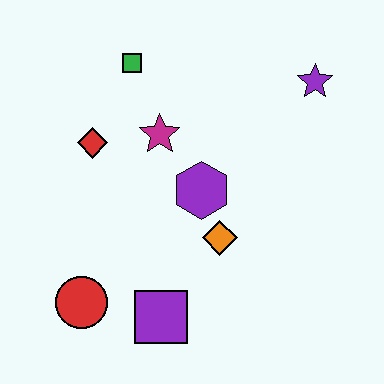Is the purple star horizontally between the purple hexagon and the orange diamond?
No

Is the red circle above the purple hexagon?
No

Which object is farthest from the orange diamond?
The green square is farthest from the orange diamond.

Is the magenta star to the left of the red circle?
No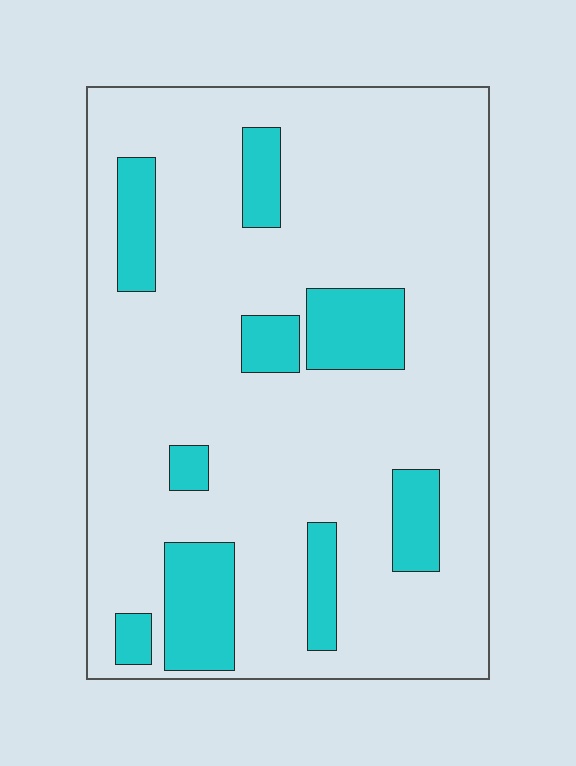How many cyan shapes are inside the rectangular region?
9.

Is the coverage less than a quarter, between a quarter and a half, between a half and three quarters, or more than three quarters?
Less than a quarter.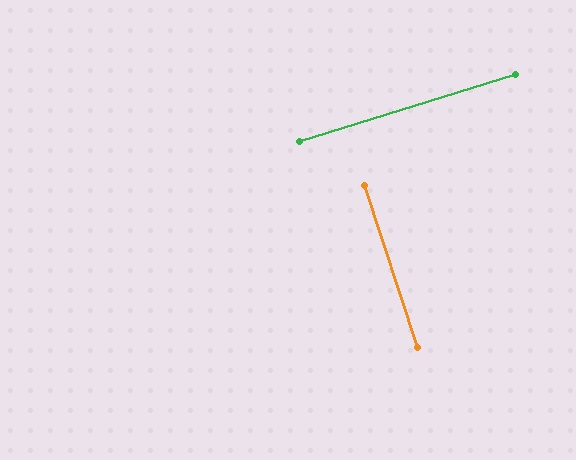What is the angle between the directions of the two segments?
Approximately 89 degrees.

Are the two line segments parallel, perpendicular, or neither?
Perpendicular — they meet at approximately 89°.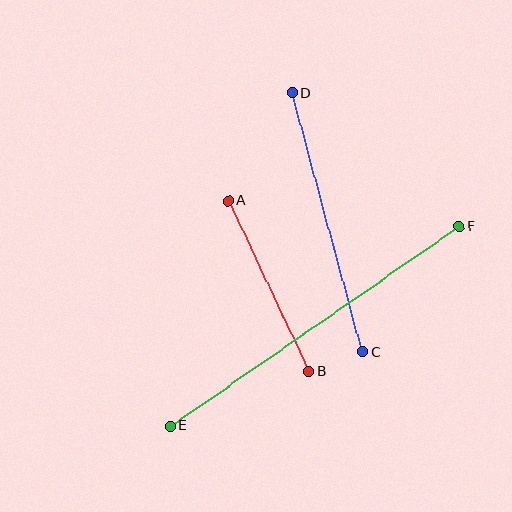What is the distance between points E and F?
The distance is approximately 351 pixels.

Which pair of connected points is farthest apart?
Points E and F are farthest apart.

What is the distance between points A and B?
The distance is approximately 189 pixels.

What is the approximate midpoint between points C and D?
The midpoint is at approximately (327, 222) pixels.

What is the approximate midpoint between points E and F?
The midpoint is at approximately (315, 326) pixels.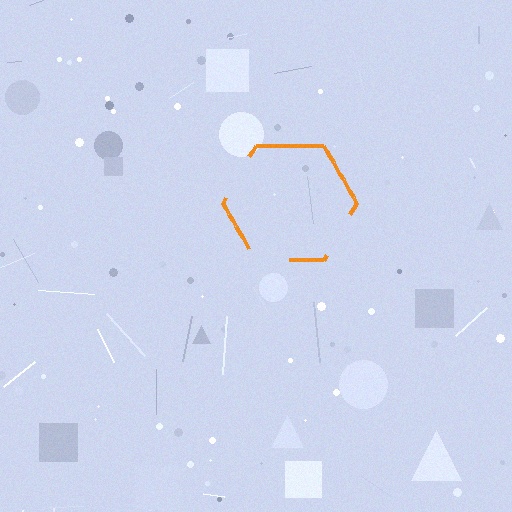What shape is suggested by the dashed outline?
The dashed outline suggests a hexagon.